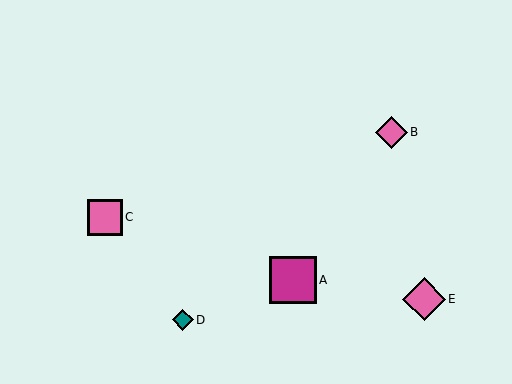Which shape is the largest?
The magenta square (labeled A) is the largest.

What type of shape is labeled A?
Shape A is a magenta square.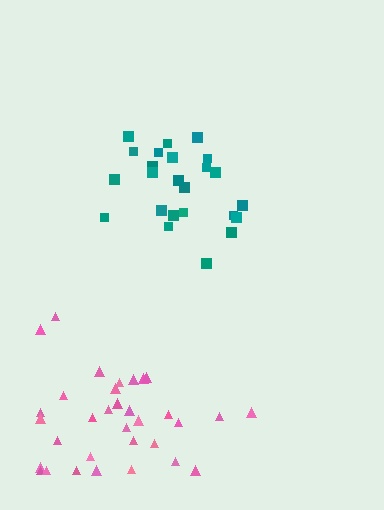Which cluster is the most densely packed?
Teal.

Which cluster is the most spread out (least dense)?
Pink.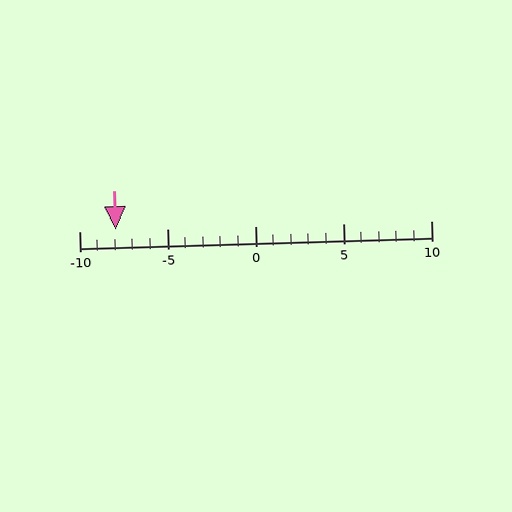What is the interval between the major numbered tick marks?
The major tick marks are spaced 5 units apart.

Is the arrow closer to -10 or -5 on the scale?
The arrow is closer to -10.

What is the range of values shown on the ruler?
The ruler shows values from -10 to 10.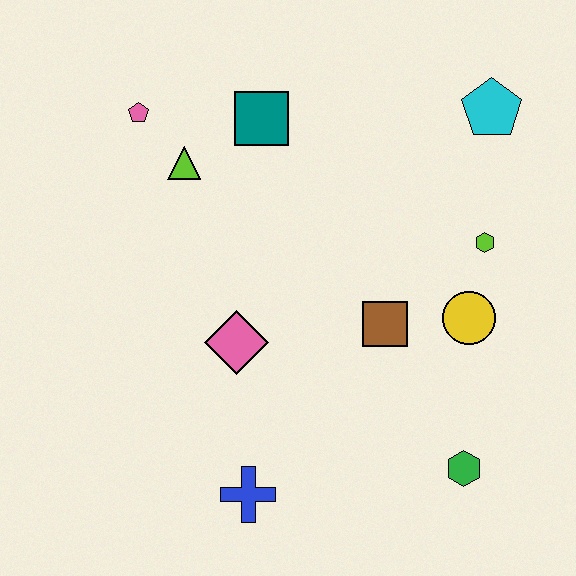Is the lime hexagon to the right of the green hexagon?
Yes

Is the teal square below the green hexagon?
No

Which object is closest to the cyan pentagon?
The lime hexagon is closest to the cyan pentagon.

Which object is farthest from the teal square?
The green hexagon is farthest from the teal square.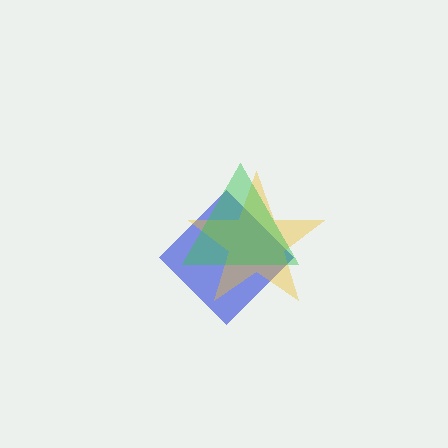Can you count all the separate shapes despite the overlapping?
Yes, there are 3 separate shapes.